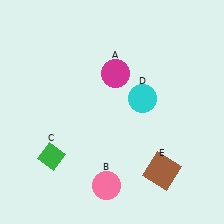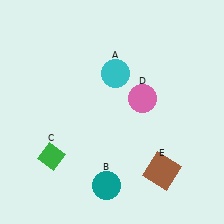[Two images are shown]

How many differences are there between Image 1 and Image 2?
There are 3 differences between the two images.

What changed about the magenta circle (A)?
In Image 1, A is magenta. In Image 2, it changed to cyan.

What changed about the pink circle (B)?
In Image 1, B is pink. In Image 2, it changed to teal.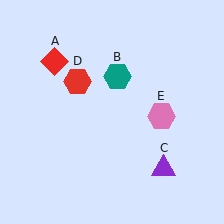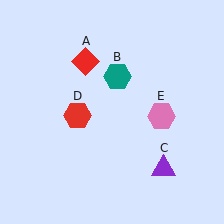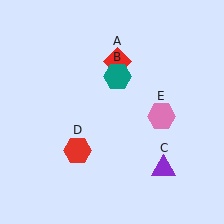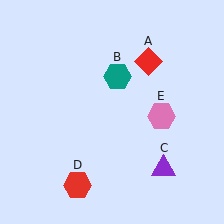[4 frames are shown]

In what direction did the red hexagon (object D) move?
The red hexagon (object D) moved down.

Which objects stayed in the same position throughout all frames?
Teal hexagon (object B) and purple triangle (object C) and pink hexagon (object E) remained stationary.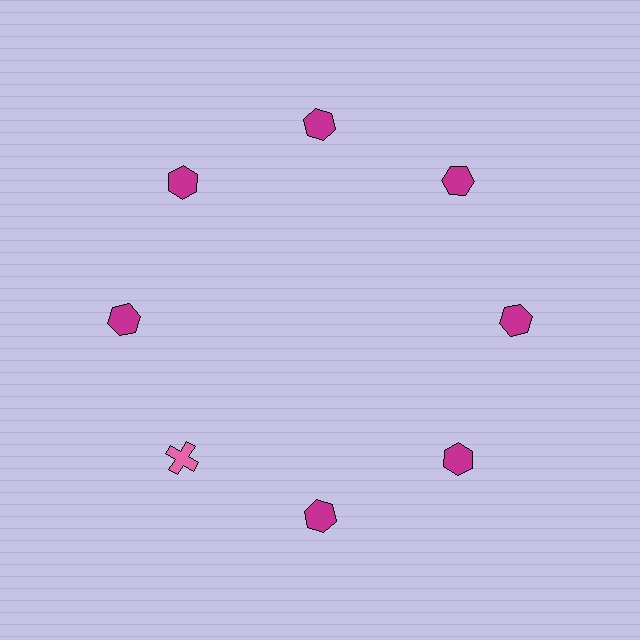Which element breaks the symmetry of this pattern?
The pink cross at roughly the 8 o'clock position breaks the symmetry. All other shapes are magenta hexagons.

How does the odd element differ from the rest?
It differs in both color (pink instead of magenta) and shape (cross instead of hexagon).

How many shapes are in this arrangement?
There are 8 shapes arranged in a ring pattern.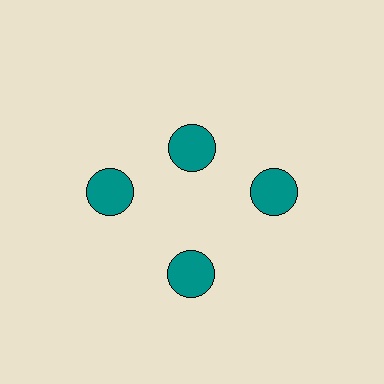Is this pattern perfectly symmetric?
No. The 4 teal circles are arranged in a ring, but one element near the 12 o'clock position is pulled inward toward the center, breaking the 4-fold rotational symmetry.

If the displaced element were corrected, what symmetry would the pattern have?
It would have 4-fold rotational symmetry — the pattern would map onto itself every 90 degrees.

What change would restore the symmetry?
The symmetry would be restored by moving it outward, back onto the ring so that all 4 circles sit at equal angles and equal distance from the center.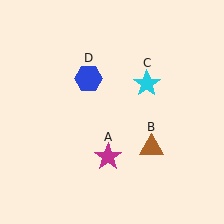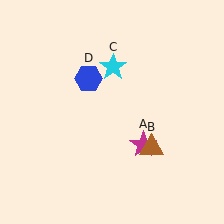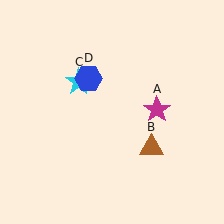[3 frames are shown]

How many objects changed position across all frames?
2 objects changed position: magenta star (object A), cyan star (object C).